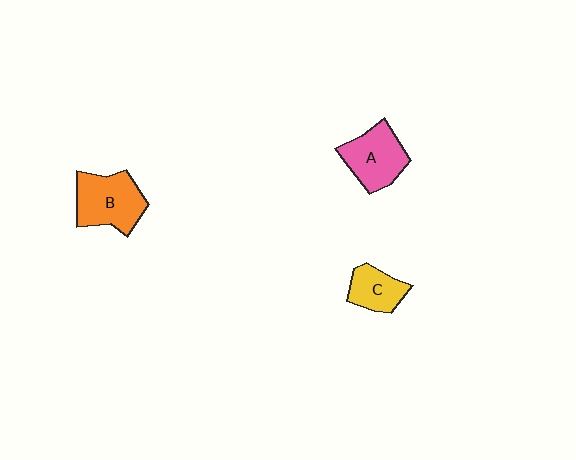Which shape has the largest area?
Shape B (orange).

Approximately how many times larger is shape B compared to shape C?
Approximately 1.7 times.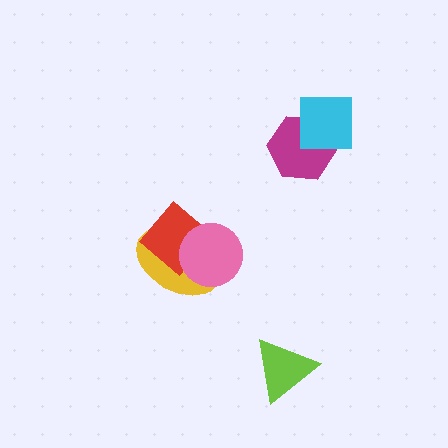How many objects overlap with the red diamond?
2 objects overlap with the red diamond.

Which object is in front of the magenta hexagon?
The cyan square is in front of the magenta hexagon.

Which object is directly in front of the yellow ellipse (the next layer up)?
The red diamond is directly in front of the yellow ellipse.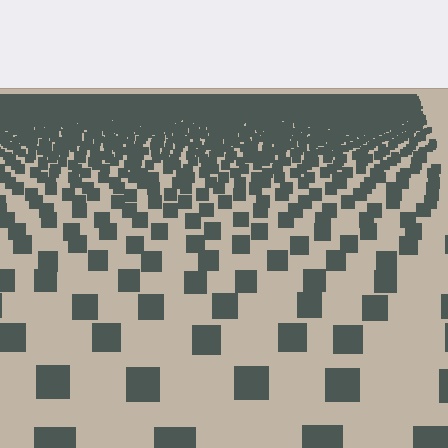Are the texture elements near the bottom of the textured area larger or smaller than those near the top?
Larger. Near the bottom, elements are closer to the viewer and appear at a bigger on-screen size.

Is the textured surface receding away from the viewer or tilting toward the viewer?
The surface is receding away from the viewer. Texture elements get smaller and denser toward the top.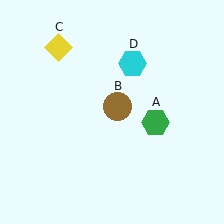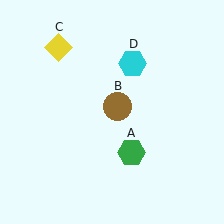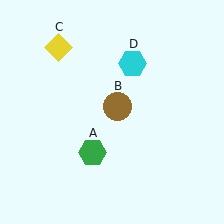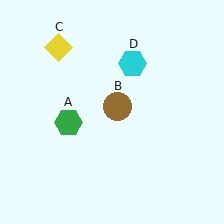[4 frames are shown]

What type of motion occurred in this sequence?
The green hexagon (object A) rotated clockwise around the center of the scene.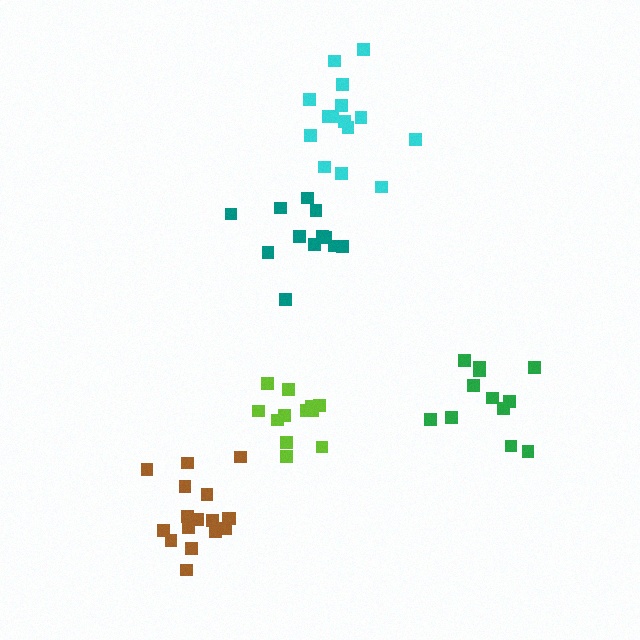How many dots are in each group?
Group 1: 12 dots, Group 2: 12 dots, Group 3: 15 dots, Group 4: 12 dots, Group 5: 17 dots (68 total).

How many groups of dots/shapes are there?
There are 5 groups.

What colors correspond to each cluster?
The clusters are colored: teal, lime, cyan, green, brown.